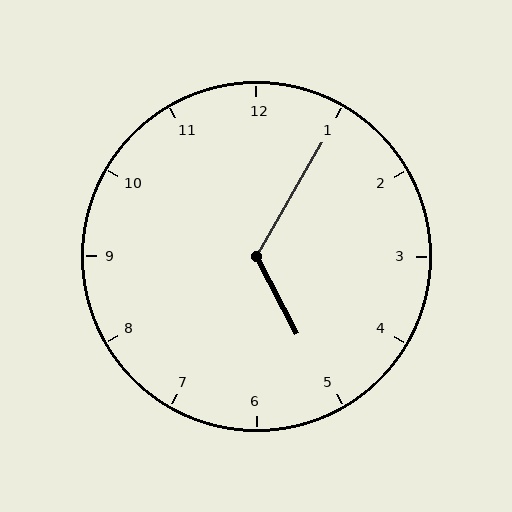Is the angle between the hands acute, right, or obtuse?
It is obtuse.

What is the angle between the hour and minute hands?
Approximately 122 degrees.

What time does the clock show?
5:05.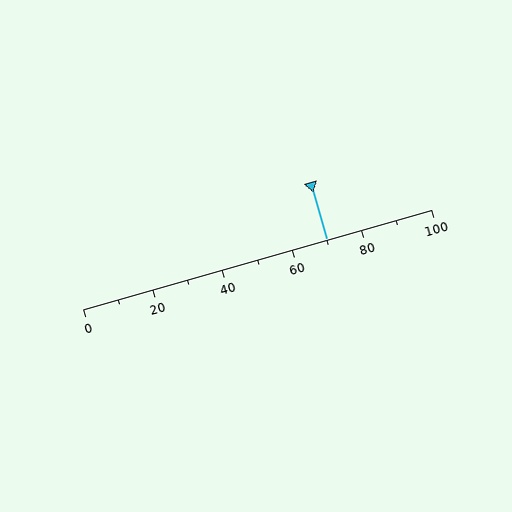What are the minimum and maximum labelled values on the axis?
The axis runs from 0 to 100.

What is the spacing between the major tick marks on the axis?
The major ticks are spaced 20 apart.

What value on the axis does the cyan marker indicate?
The marker indicates approximately 70.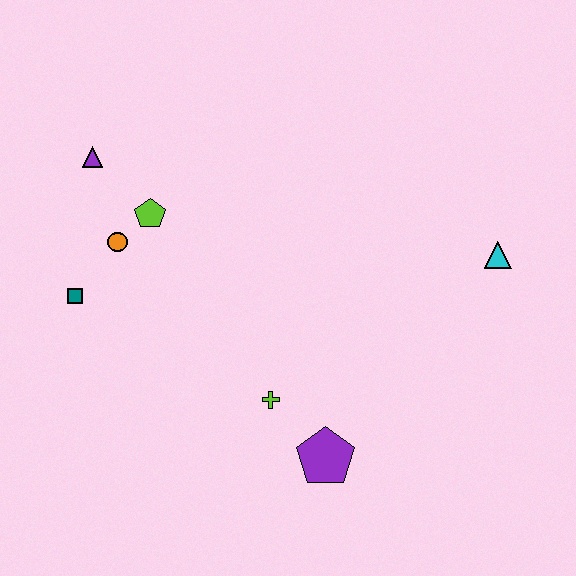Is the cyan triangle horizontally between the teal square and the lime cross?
No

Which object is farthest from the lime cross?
The purple triangle is farthest from the lime cross.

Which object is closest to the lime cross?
The purple pentagon is closest to the lime cross.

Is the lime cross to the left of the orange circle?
No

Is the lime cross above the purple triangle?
No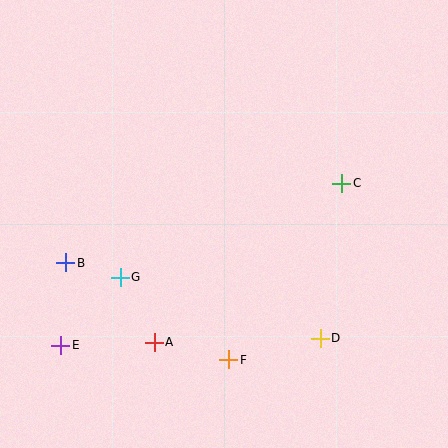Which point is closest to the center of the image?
Point G at (120, 277) is closest to the center.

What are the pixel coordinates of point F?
Point F is at (229, 360).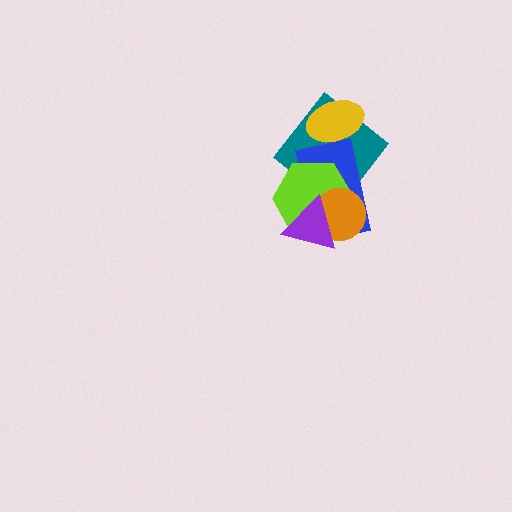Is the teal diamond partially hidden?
Yes, it is partially covered by another shape.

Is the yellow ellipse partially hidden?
Yes, it is partially covered by another shape.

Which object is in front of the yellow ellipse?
The blue rectangle is in front of the yellow ellipse.